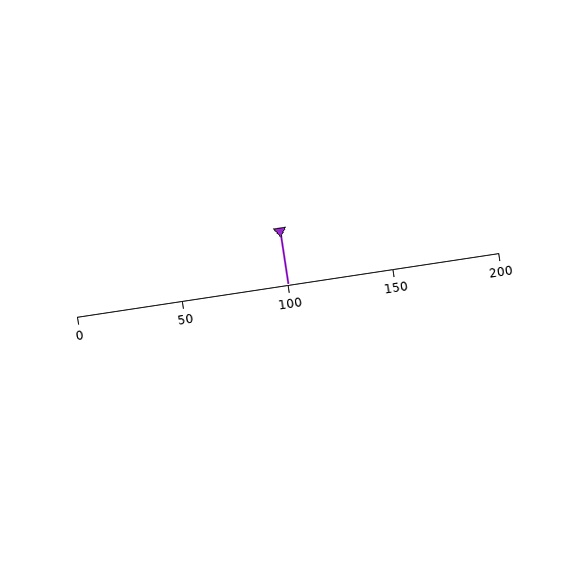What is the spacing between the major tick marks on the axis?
The major ticks are spaced 50 apart.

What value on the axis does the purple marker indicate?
The marker indicates approximately 100.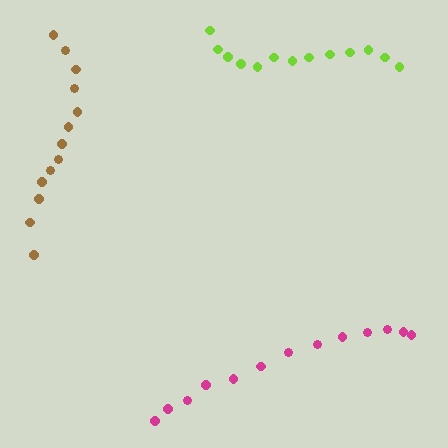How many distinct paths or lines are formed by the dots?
There are 3 distinct paths.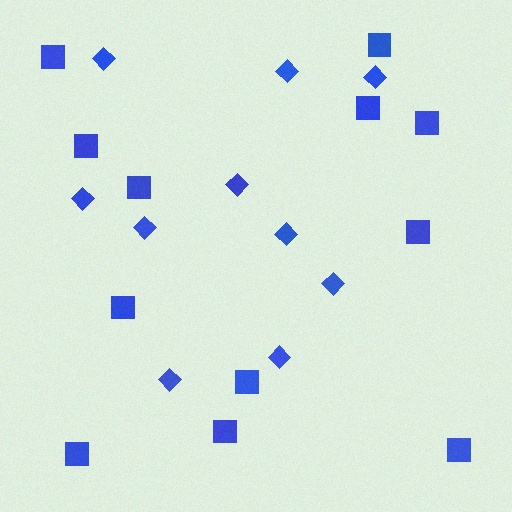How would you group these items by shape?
There are 2 groups: one group of squares (12) and one group of diamonds (10).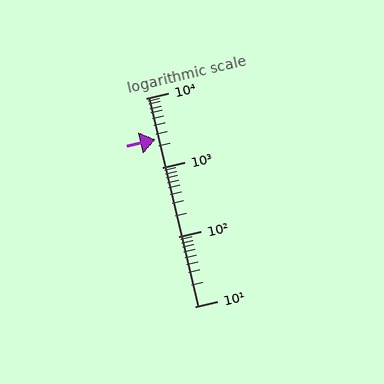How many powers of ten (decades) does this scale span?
The scale spans 3 decades, from 10 to 10000.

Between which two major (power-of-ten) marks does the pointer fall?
The pointer is between 1000 and 10000.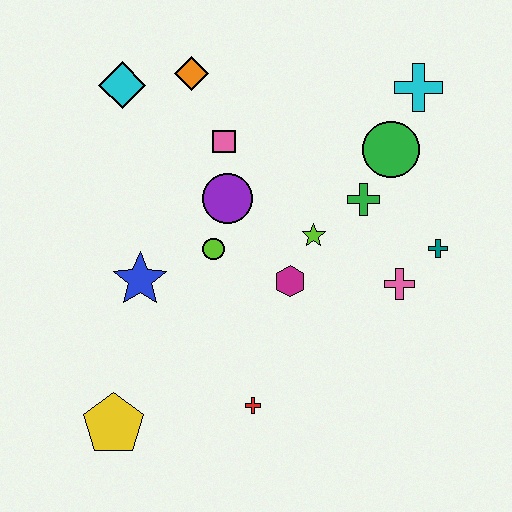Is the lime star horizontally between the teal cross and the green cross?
No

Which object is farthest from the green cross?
The yellow pentagon is farthest from the green cross.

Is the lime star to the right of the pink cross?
No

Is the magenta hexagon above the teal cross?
No